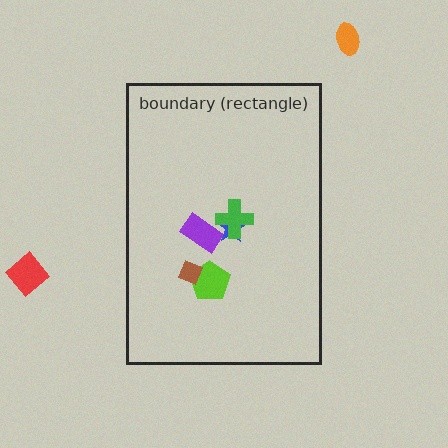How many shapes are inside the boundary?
5 inside, 2 outside.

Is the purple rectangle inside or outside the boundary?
Inside.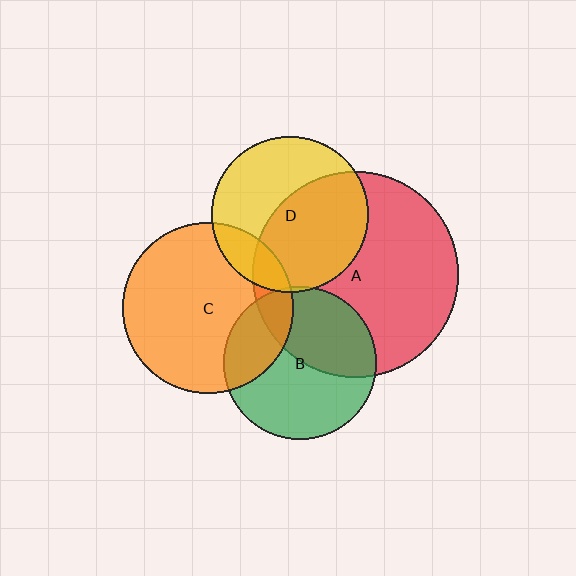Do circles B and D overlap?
Yes.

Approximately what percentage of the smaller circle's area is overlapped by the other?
Approximately 5%.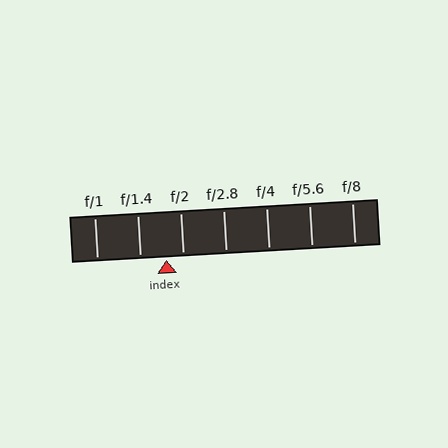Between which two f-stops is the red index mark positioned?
The index mark is between f/1.4 and f/2.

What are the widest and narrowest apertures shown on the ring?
The widest aperture shown is f/1 and the narrowest is f/8.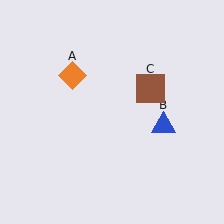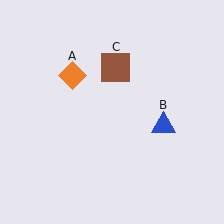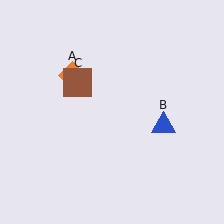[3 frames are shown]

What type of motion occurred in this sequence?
The brown square (object C) rotated counterclockwise around the center of the scene.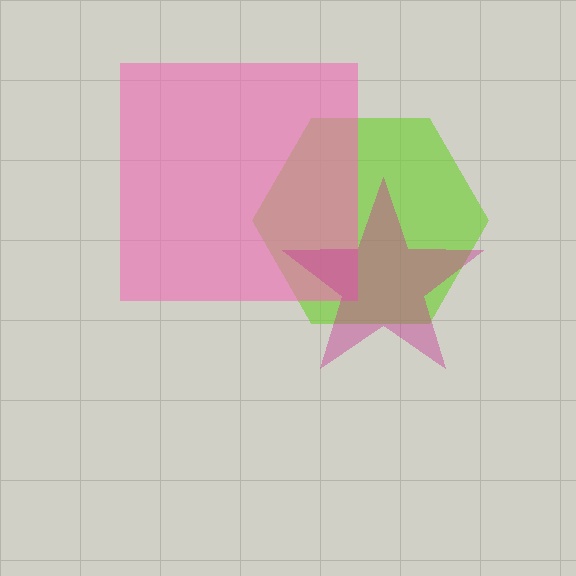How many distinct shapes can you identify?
There are 3 distinct shapes: a lime hexagon, a pink square, a magenta star.